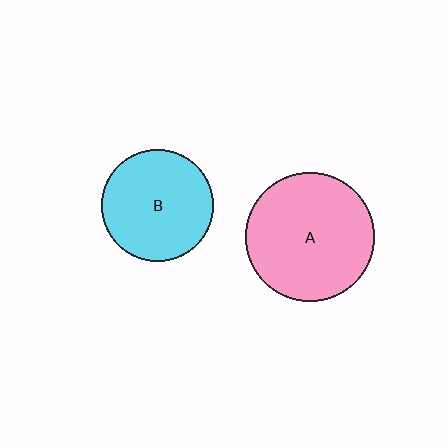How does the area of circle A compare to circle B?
Approximately 1.3 times.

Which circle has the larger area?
Circle A (pink).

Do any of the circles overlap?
No, none of the circles overlap.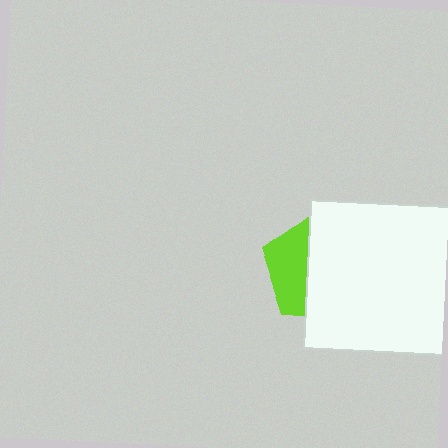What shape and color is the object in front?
The object in front is a white square.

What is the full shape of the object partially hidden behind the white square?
The partially hidden object is a lime pentagon.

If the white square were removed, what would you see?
You would see the complete lime pentagon.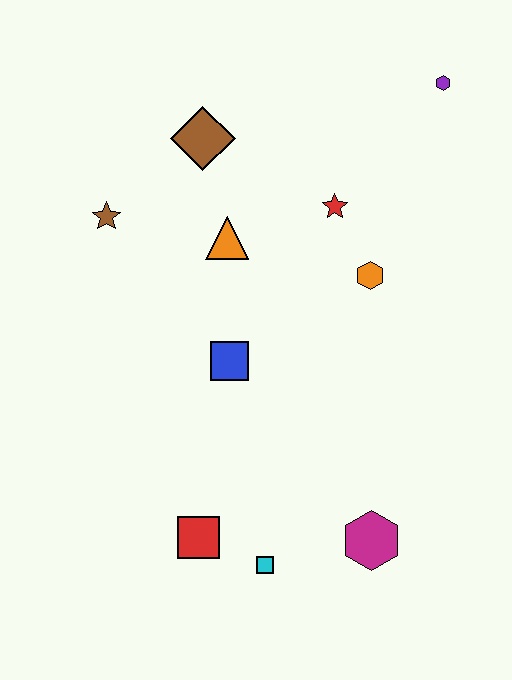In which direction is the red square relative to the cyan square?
The red square is to the left of the cyan square.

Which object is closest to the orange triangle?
The brown diamond is closest to the orange triangle.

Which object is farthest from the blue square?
The purple hexagon is farthest from the blue square.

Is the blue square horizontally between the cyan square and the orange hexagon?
No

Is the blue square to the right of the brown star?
Yes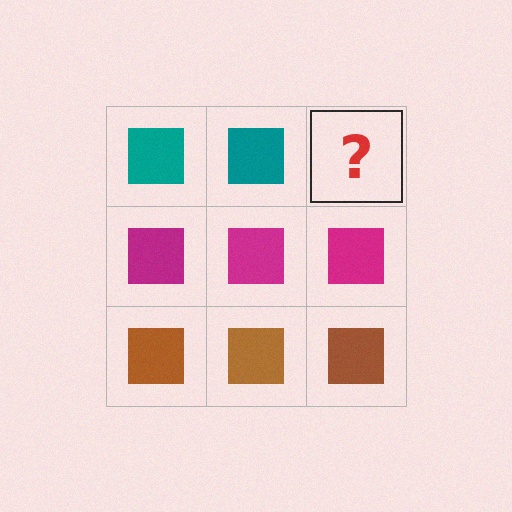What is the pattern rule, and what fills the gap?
The rule is that each row has a consistent color. The gap should be filled with a teal square.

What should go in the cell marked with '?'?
The missing cell should contain a teal square.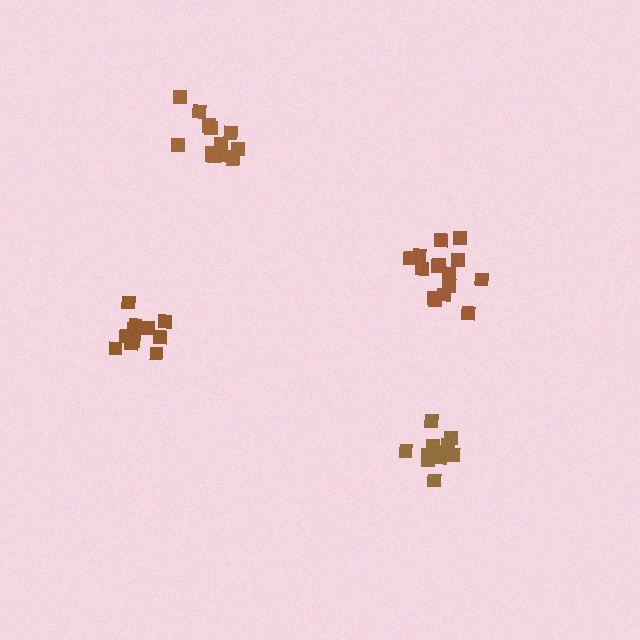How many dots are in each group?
Group 1: 13 dots, Group 2: 11 dots, Group 3: 15 dots, Group 4: 14 dots (53 total).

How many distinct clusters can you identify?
There are 4 distinct clusters.